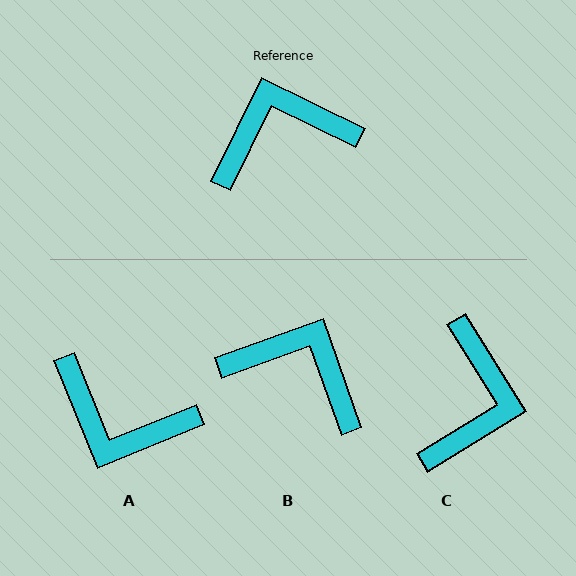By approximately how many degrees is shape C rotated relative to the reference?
Approximately 122 degrees clockwise.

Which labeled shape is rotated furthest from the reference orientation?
A, about 138 degrees away.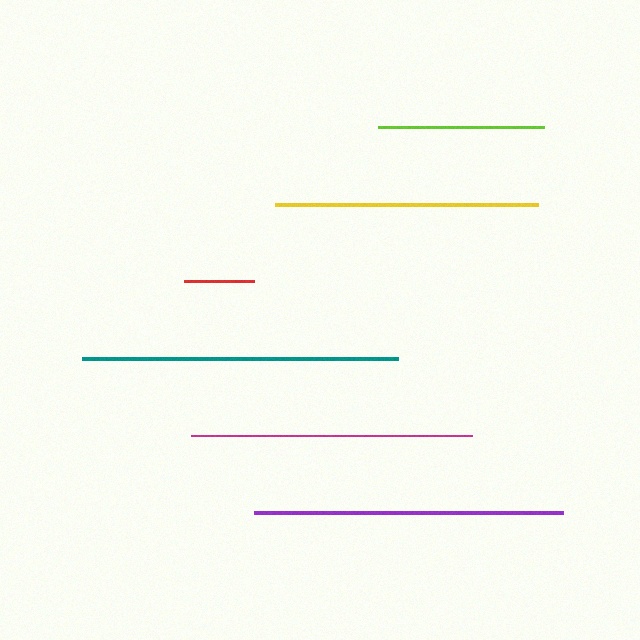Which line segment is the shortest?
The red line is the shortest at approximately 70 pixels.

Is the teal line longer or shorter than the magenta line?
The teal line is longer than the magenta line.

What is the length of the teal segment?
The teal segment is approximately 316 pixels long.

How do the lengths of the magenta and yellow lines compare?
The magenta and yellow lines are approximately the same length.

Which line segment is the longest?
The teal line is the longest at approximately 316 pixels.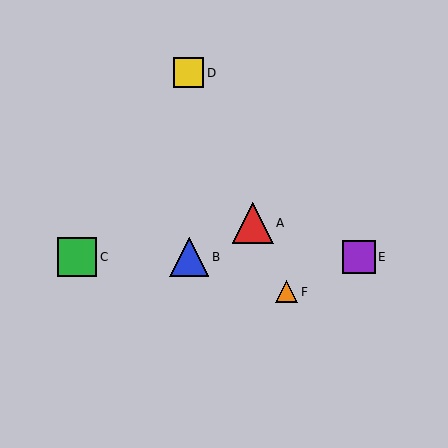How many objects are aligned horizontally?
3 objects (B, C, E) are aligned horizontally.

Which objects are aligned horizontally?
Objects B, C, E are aligned horizontally.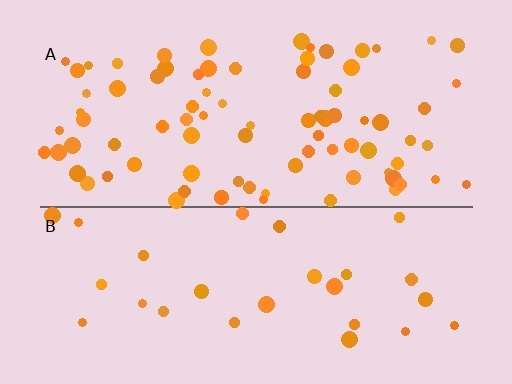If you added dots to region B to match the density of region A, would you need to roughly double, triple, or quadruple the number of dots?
Approximately triple.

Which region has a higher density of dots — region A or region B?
A (the top).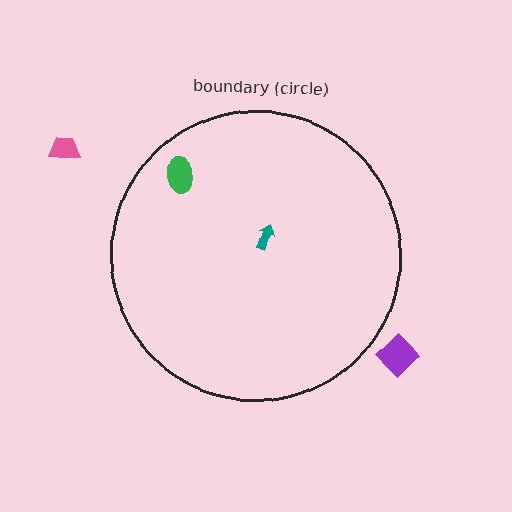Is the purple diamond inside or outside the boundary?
Outside.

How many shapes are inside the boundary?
2 inside, 2 outside.